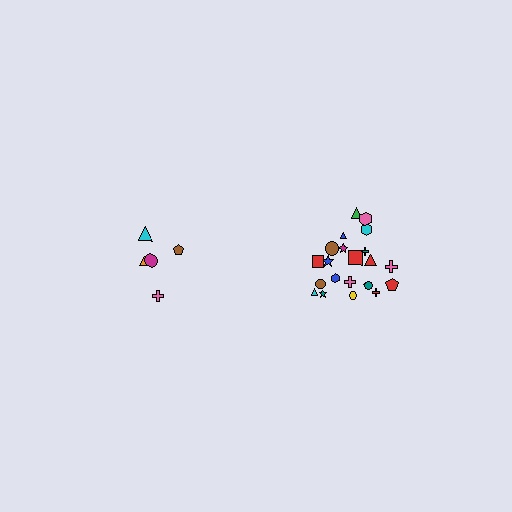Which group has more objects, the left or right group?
The right group.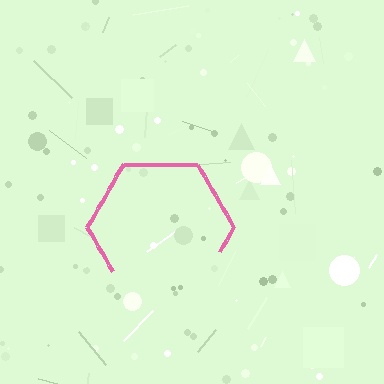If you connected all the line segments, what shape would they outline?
They would outline a hexagon.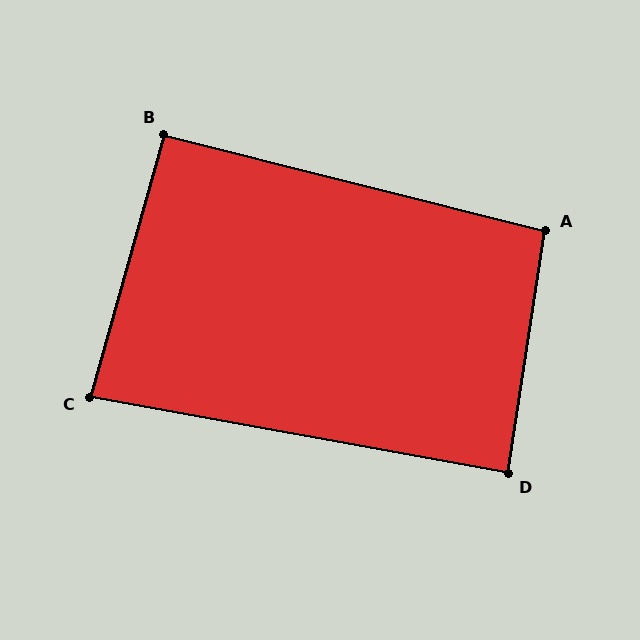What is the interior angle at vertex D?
Approximately 89 degrees (approximately right).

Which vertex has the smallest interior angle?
C, at approximately 85 degrees.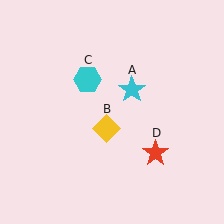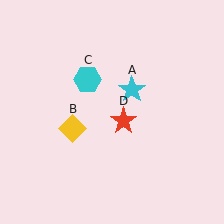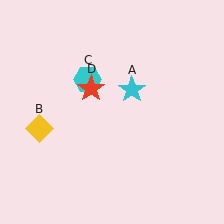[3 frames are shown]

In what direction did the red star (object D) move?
The red star (object D) moved up and to the left.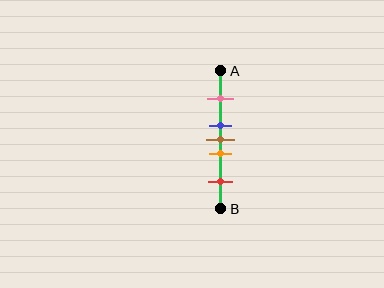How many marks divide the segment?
There are 5 marks dividing the segment.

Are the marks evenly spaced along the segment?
No, the marks are not evenly spaced.